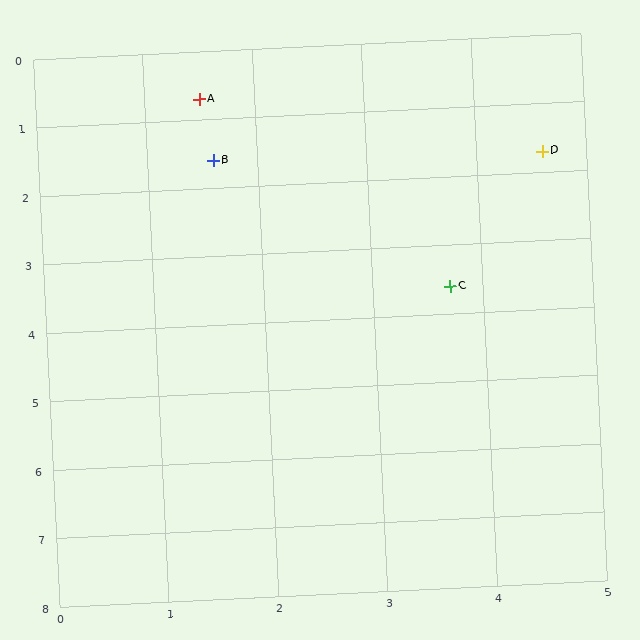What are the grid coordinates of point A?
Point A is at approximately (1.5, 0.7).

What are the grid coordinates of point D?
Point D is at approximately (4.6, 1.7).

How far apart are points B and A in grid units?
Points B and A are about 0.9 grid units apart.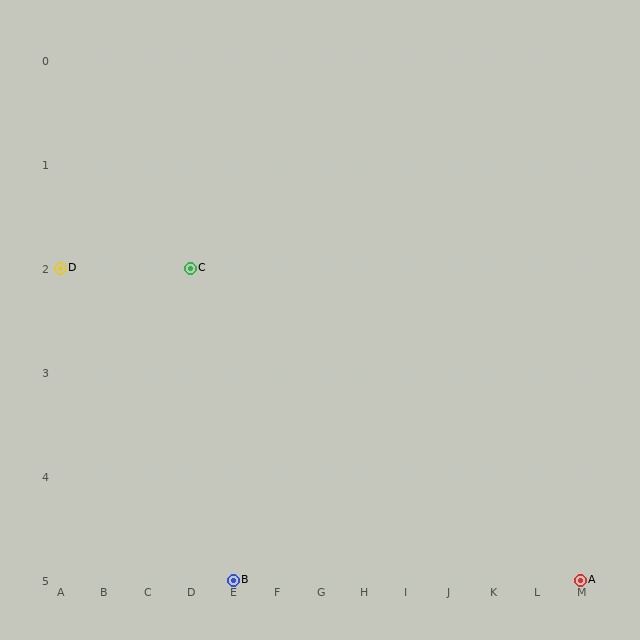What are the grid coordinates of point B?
Point B is at grid coordinates (E, 5).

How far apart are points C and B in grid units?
Points C and B are 1 column and 3 rows apart (about 3.2 grid units diagonally).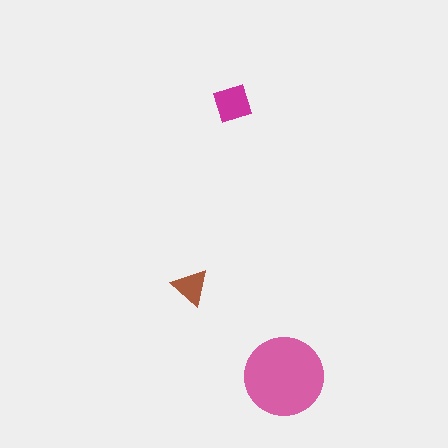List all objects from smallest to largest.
The brown triangle, the magenta diamond, the pink circle.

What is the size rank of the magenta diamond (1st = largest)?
2nd.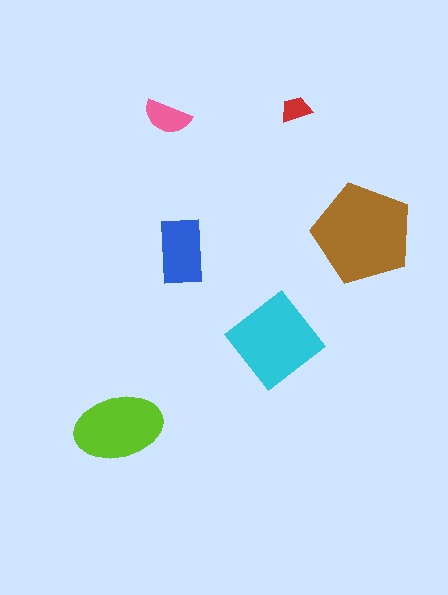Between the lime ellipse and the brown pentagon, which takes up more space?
The brown pentagon.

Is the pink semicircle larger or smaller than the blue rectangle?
Smaller.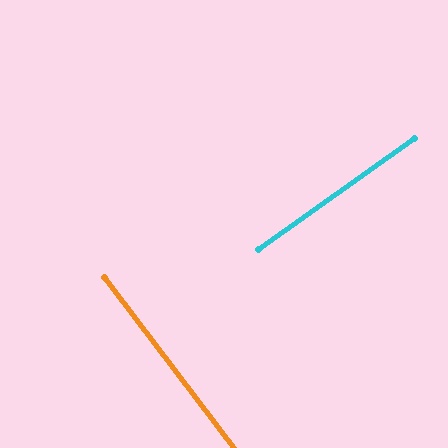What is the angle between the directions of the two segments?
Approximately 88 degrees.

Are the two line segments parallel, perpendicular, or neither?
Perpendicular — they meet at approximately 88°.